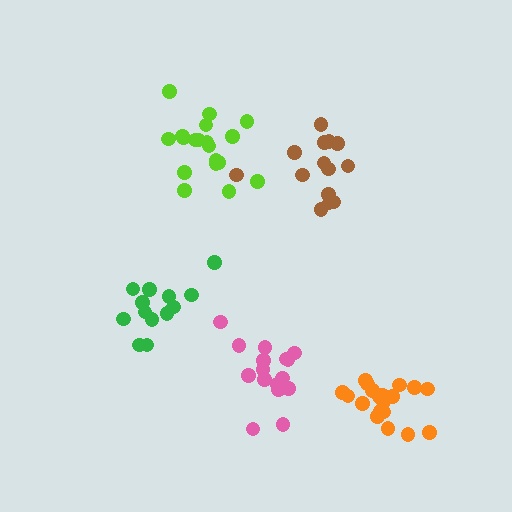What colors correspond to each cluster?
The clusters are colored: lime, pink, green, orange, brown.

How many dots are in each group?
Group 1: 19 dots, Group 2: 16 dots, Group 3: 13 dots, Group 4: 19 dots, Group 5: 14 dots (81 total).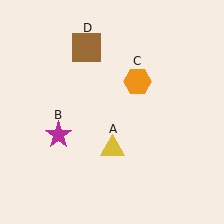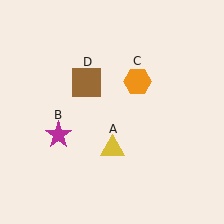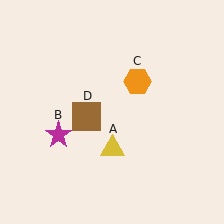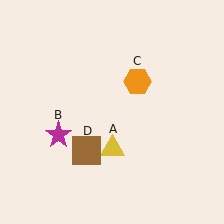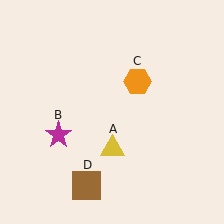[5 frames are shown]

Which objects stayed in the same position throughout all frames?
Yellow triangle (object A) and magenta star (object B) and orange hexagon (object C) remained stationary.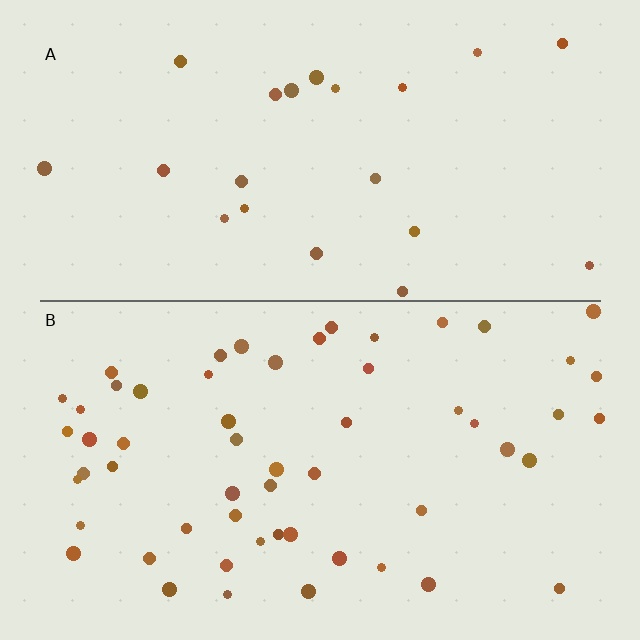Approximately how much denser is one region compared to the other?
Approximately 2.6× — region B over region A.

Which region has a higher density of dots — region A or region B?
B (the bottom).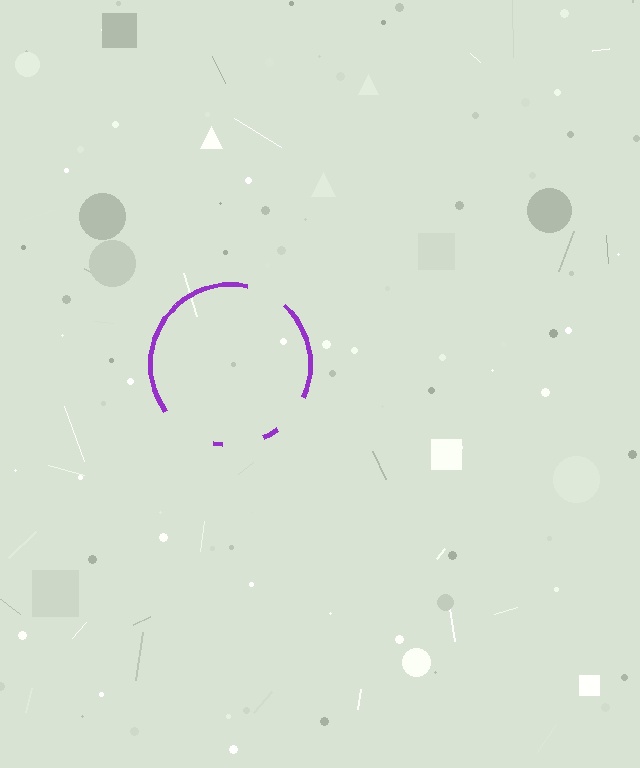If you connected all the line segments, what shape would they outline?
They would outline a circle.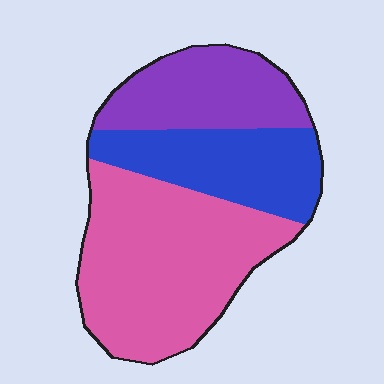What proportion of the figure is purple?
Purple takes up about one quarter (1/4) of the figure.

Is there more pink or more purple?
Pink.